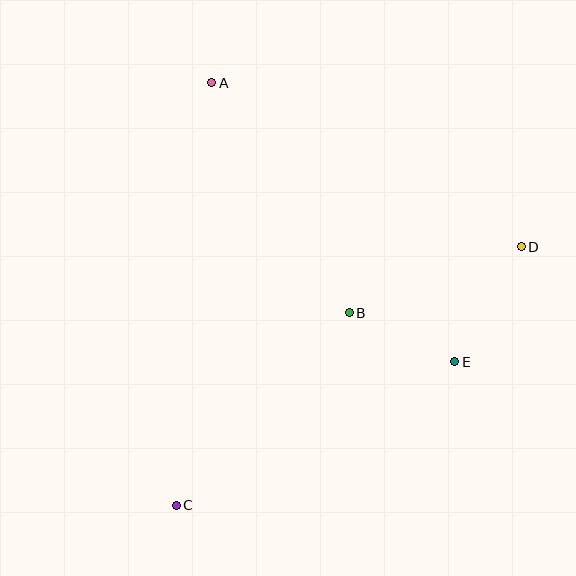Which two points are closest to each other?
Points B and E are closest to each other.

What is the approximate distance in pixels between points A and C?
The distance between A and C is approximately 424 pixels.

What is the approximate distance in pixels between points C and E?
The distance between C and E is approximately 313 pixels.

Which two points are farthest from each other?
Points C and D are farthest from each other.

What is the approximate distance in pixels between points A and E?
The distance between A and E is approximately 370 pixels.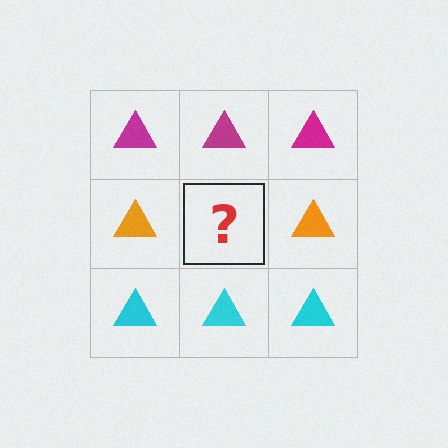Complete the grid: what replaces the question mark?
The question mark should be replaced with an orange triangle.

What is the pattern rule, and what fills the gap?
The rule is that each row has a consistent color. The gap should be filled with an orange triangle.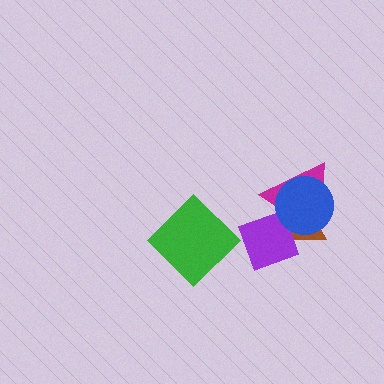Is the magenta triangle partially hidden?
Yes, it is partially covered by another shape.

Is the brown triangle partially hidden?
Yes, it is partially covered by another shape.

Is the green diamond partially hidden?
No, no other shape covers it.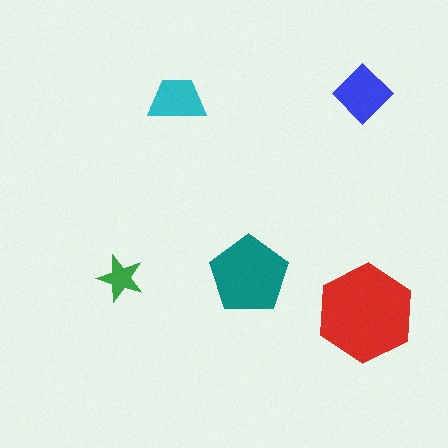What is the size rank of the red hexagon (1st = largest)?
1st.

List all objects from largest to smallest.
The red hexagon, the teal pentagon, the blue diamond, the cyan trapezoid, the green star.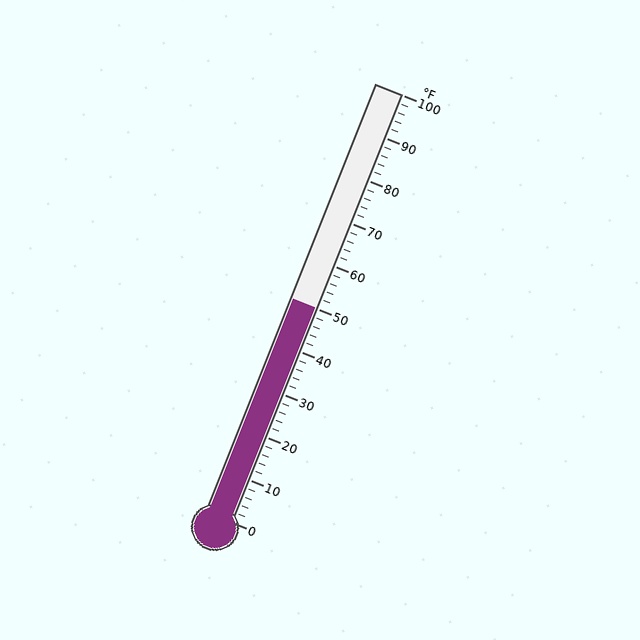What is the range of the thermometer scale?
The thermometer scale ranges from 0°F to 100°F.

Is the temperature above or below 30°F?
The temperature is above 30°F.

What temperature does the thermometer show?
The thermometer shows approximately 50°F.